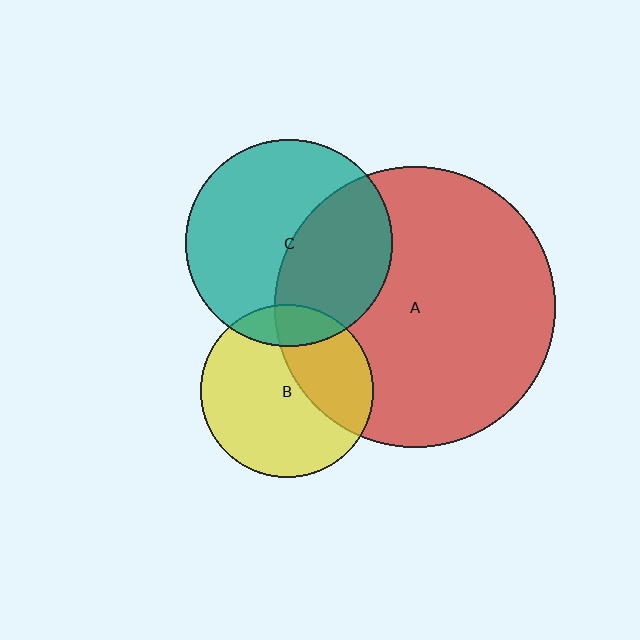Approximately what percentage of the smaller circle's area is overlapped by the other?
Approximately 15%.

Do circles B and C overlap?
Yes.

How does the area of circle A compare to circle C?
Approximately 1.8 times.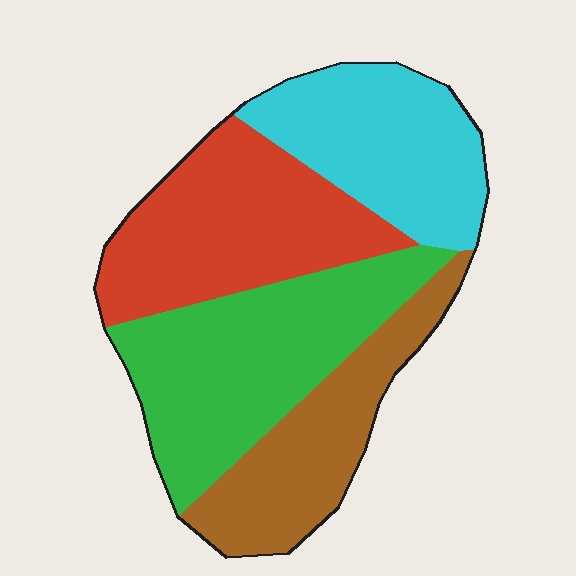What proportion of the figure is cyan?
Cyan takes up about one quarter (1/4) of the figure.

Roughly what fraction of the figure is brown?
Brown takes up less than a quarter of the figure.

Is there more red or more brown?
Red.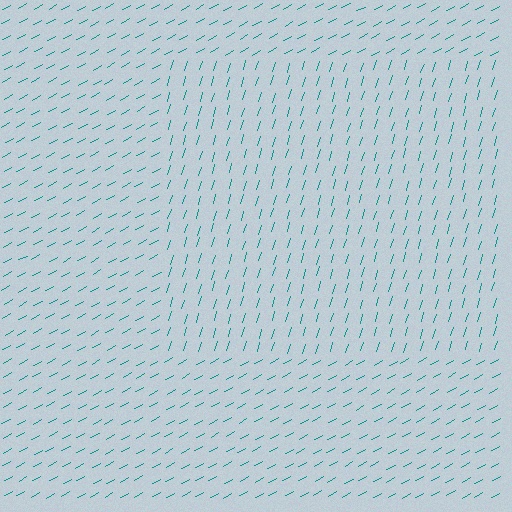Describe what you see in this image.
The image is filled with small teal line segments. A rectangle region in the image has lines oriented differently from the surrounding lines, creating a visible texture boundary.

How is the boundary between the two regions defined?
The boundary is defined purely by a change in line orientation (approximately 45 degrees difference). All lines are the same color and thickness.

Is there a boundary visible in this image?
Yes, there is a texture boundary formed by a change in line orientation.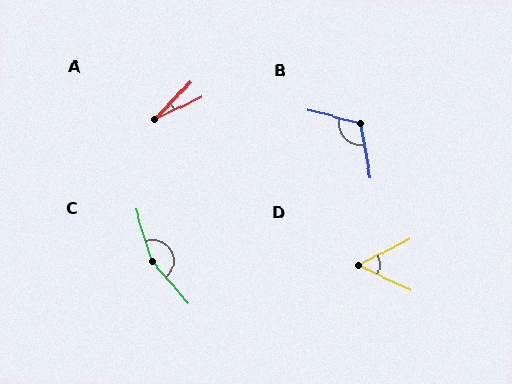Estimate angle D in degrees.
Approximately 52 degrees.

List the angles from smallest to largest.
A (21°), D (52°), B (114°), C (156°).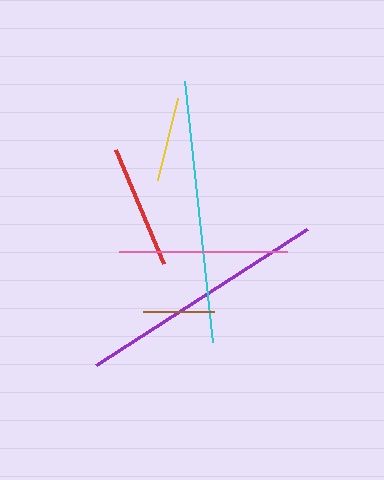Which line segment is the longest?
The cyan line is the longest at approximately 263 pixels.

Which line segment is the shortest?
The brown line is the shortest at approximately 71 pixels.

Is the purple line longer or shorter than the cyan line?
The cyan line is longer than the purple line.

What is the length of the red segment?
The red segment is approximately 123 pixels long.